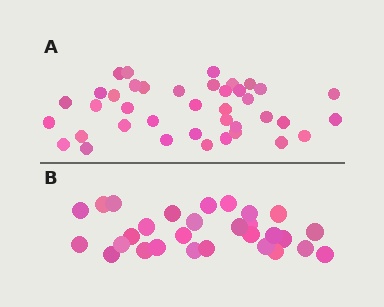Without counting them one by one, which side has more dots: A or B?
Region A (the top region) has more dots.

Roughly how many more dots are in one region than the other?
Region A has roughly 10 or so more dots than region B.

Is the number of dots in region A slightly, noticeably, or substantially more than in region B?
Region A has noticeably more, but not dramatically so. The ratio is roughly 1.3 to 1.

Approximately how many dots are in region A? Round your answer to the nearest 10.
About 40 dots. (The exact count is 39, which rounds to 40.)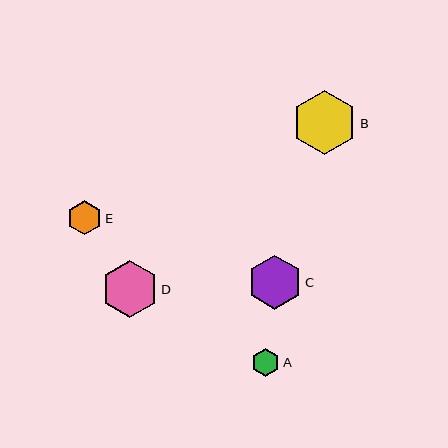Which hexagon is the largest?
Hexagon B is the largest with a size of approximately 64 pixels.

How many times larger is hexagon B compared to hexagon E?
Hexagon B is approximately 1.9 times the size of hexagon E.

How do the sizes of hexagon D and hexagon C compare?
Hexagon D and hexagon C are approximately the same size.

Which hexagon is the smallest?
Hexagon A is the smallest with a size of approximately 28 pixels.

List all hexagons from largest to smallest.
From largest to smallest: B, D, C, E, A.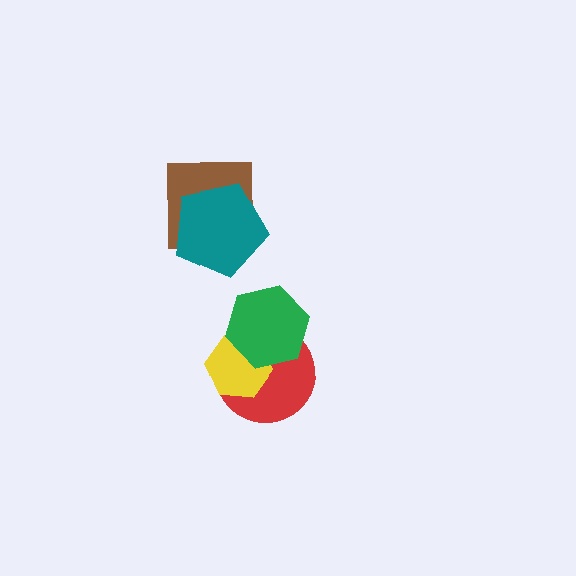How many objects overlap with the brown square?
1 object overlaps with the brown square.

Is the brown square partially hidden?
Yes, it is partially covered by another shape.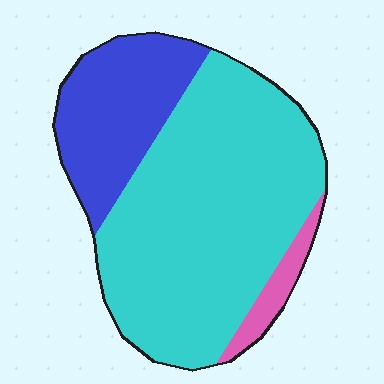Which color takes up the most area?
Cyan, at roughly 70%.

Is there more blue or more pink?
Blue.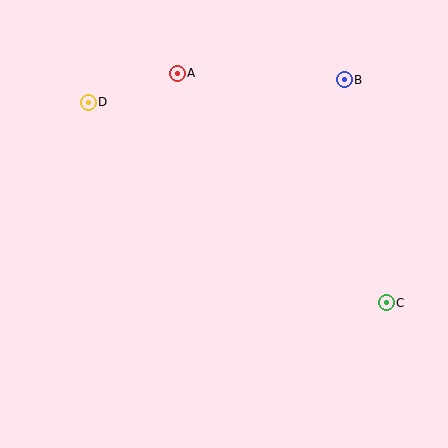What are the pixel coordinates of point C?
Point C is at (386, 303).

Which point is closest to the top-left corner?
Point D is closest to the top-left corner.